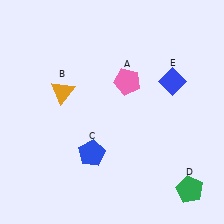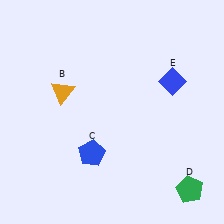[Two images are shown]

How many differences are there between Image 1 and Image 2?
There is 1 difference between the two images.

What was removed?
The pink pentagon (A) was removed in Image 2.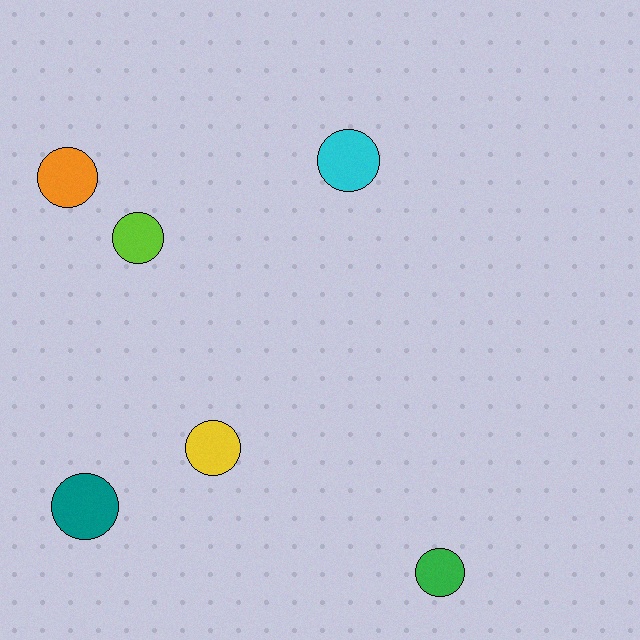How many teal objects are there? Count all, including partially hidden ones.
There is 1 teal object.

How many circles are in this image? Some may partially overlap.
There are 6 circles.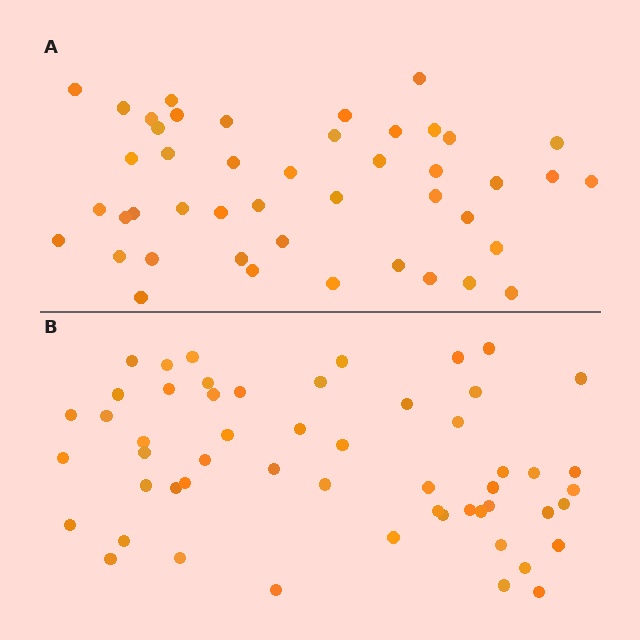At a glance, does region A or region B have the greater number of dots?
Region B (the bottom region) has more dots.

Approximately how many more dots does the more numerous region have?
Region B has roughly 8 or so more dots than region A.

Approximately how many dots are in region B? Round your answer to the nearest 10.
About 50 dots. (The exact count is 54, which rounds to 50.)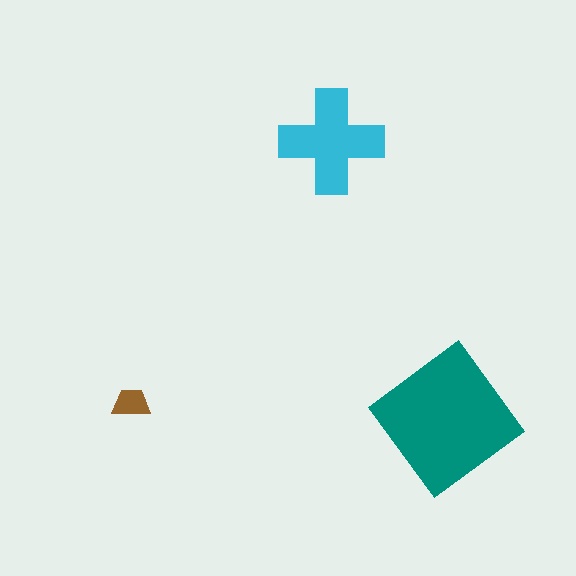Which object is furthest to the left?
The brown trapezoid is leftmost.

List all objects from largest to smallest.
The teal diamond, the cyan cross, the brown trapezoid.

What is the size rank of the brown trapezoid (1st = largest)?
3rd.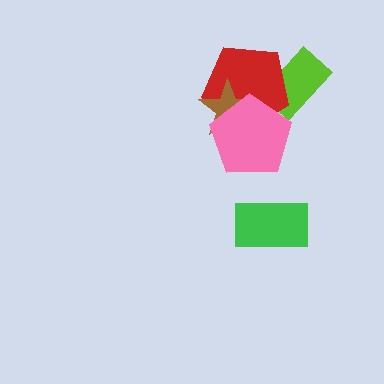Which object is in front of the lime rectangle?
The red pentagon is in front of the lime rectangle.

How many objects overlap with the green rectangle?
0 objects overlap with the green rectangle.